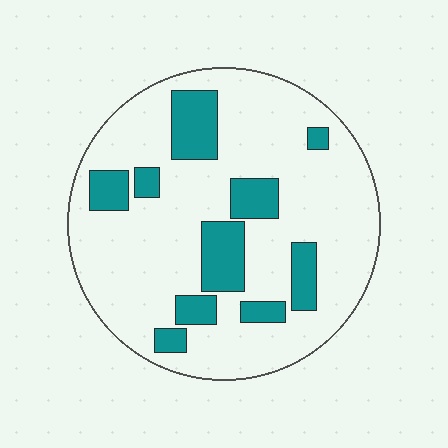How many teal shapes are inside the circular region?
10.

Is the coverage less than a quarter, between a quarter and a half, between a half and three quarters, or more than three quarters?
Less than a quarter.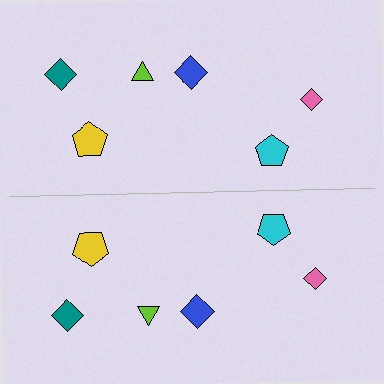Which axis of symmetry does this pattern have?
The pattern has a horizontal axis of symmetry running through the center of the image.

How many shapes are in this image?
There are 12 shapes in this image.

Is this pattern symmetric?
Yes, this pattern has bilateral (reflection) symmetry.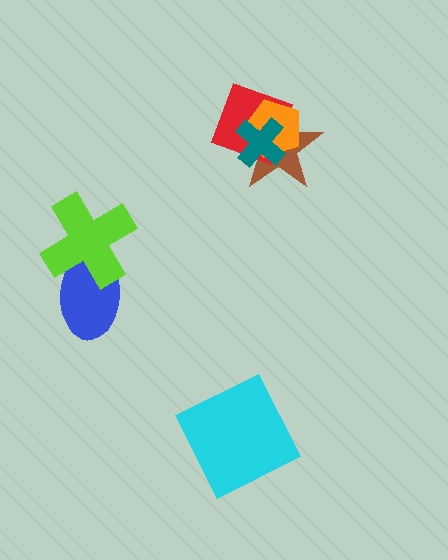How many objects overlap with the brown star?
3 objects overlap with the brown star.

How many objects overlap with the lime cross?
1 object overlaps with the lime cross.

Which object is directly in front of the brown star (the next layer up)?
The red diamond is directly in front of the brown star.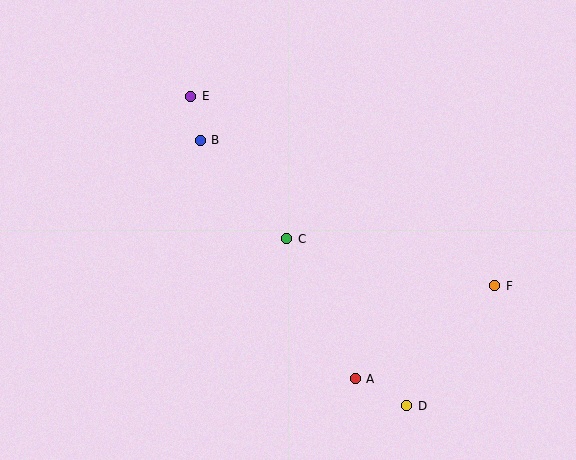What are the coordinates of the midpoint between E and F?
The midpoint between E and F is at (343, 191).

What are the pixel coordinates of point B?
Point B is at (200, 140).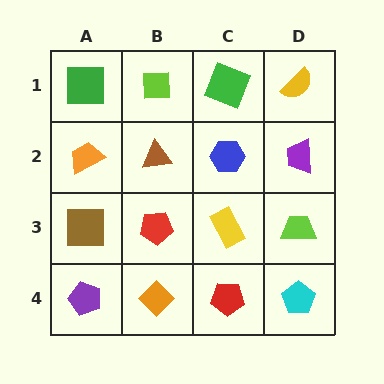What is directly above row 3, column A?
An orange trapezoid.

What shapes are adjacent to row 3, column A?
An orange trapezoid (row 2, column A), a purple pentagon (row 4, column A), a red pentagon (row 3, column B).